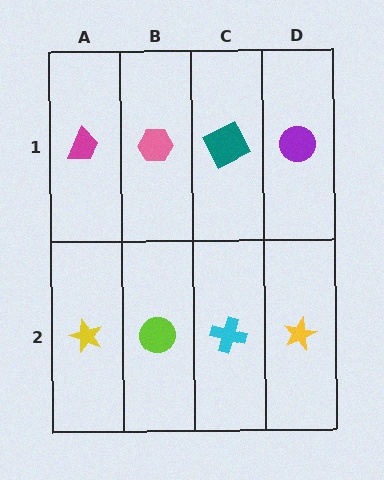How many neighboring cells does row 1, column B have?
3.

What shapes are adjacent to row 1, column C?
A cyan cross (row 2, column C), a pink hexagon (row 1, column B), a purple circle (row 1, column D).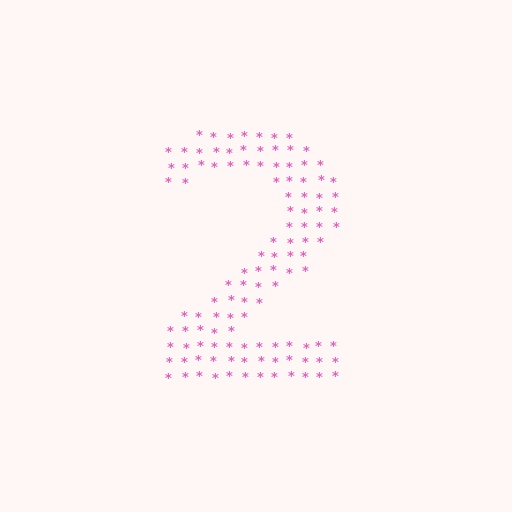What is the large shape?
The large shape is the digit 2.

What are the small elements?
The small elements are asterisks.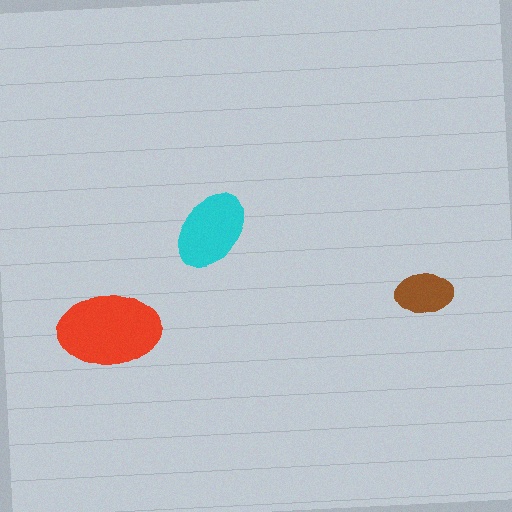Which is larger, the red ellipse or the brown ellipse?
The red one.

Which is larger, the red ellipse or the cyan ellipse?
The red one.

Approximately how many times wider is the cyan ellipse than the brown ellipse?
About 1.5 times wider.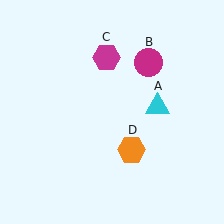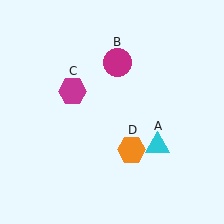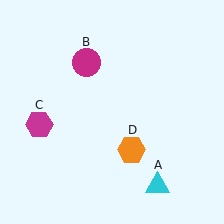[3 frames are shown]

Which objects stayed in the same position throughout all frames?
Orange hexagon (object D) remained stationary.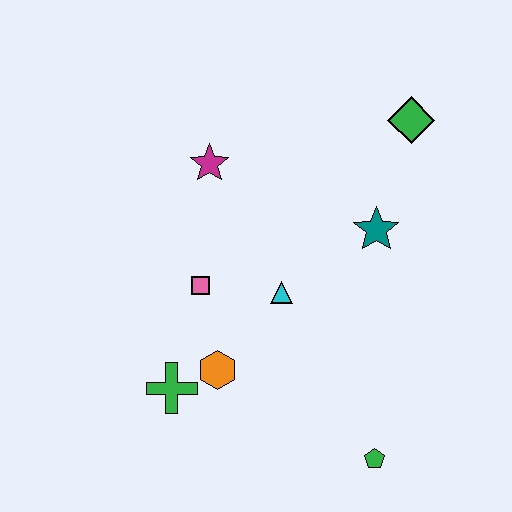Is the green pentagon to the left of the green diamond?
Yes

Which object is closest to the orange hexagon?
The green cross is closest to the orange hexagon.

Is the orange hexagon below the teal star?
Yes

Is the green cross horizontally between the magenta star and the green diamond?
No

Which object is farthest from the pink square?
The green diamond is farthest from the pink square.